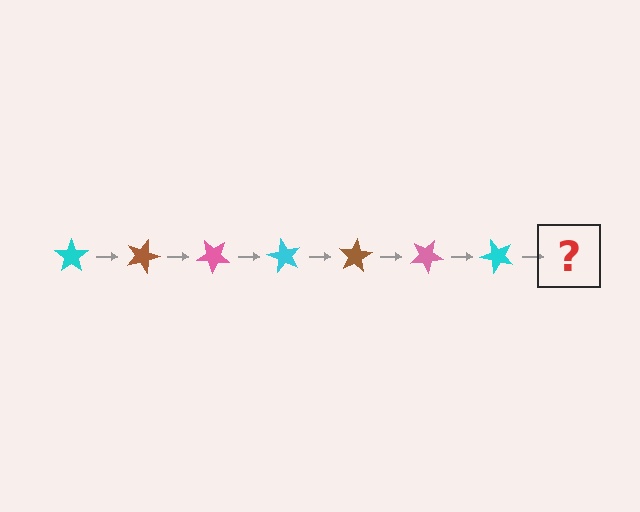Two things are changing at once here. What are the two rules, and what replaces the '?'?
The two rules are that it rotates 20 degrees each step and the color cycles through cyan, brown, and pink. The '?' should be a brown star, rotated 140 degrees from the start.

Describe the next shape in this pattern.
It should be a brown star, rotated 140 degrees from the start.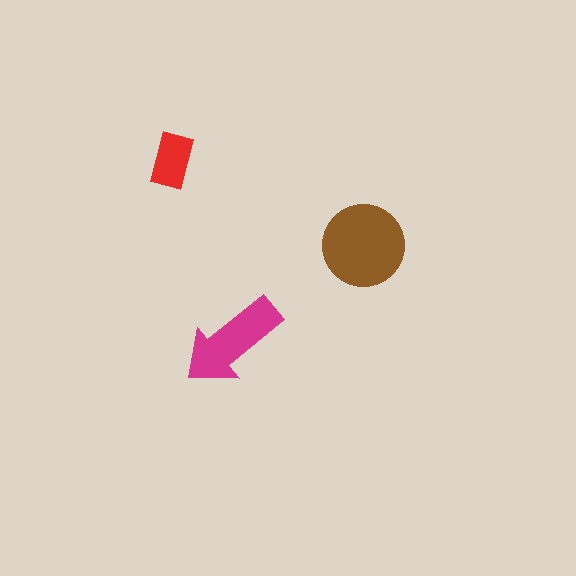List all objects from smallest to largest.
The red rectangle, the magenta arrow, the brown circle.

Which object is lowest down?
The magenta arrow is bottommost.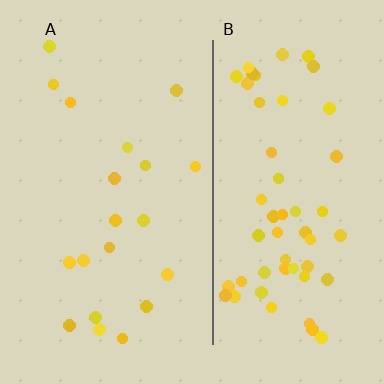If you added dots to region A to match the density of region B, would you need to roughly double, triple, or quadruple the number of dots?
Approximately triple.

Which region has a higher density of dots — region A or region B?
B (the right).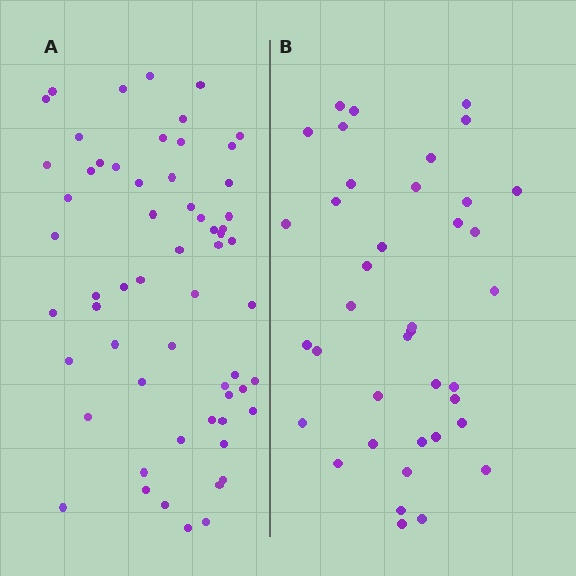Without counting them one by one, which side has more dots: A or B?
Region A (the left region) has more dots.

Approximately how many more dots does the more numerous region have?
Region A has approximately 20 more dots than region B.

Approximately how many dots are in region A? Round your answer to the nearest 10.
About 60 dots.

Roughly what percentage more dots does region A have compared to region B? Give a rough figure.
About 55% more.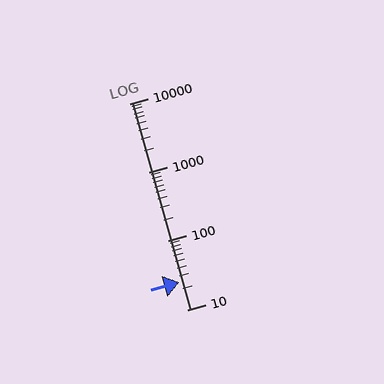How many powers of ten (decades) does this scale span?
The scale spans 3 decades, from 10 to 10000.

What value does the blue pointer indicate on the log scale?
The pointer indicates approximately 25.